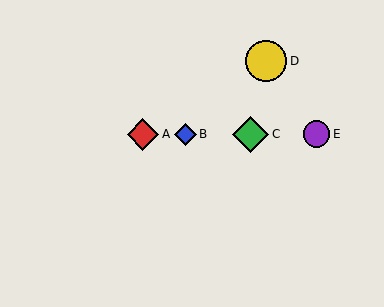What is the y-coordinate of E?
Object E is at y≈134.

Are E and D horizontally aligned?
No, E is at y≈134 and D is at y≈61.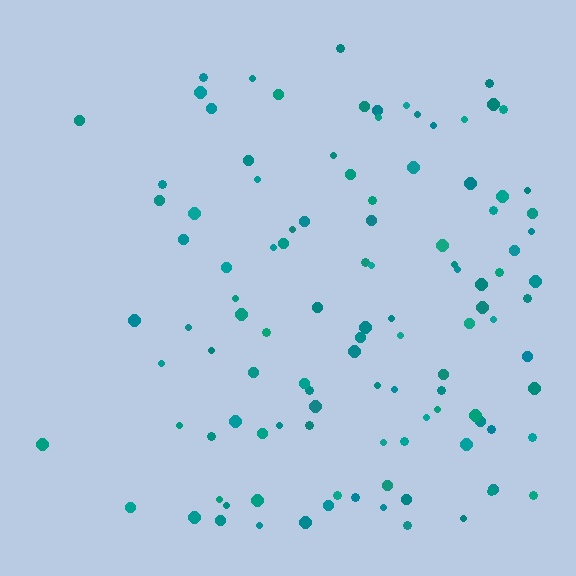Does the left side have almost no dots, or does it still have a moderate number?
Still a moderate number, just noticeably fewer than the right.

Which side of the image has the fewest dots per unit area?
The left.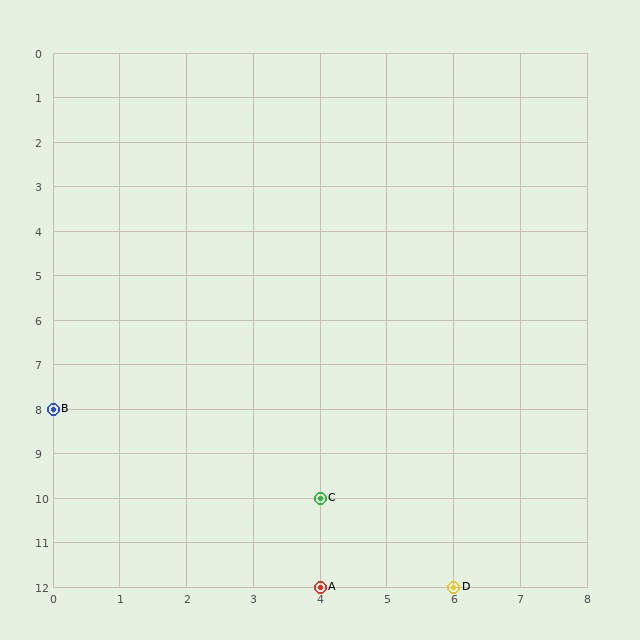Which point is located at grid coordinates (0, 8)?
Point B is at (0, 8).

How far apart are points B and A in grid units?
Points B and A are 4 columns and 4 rows apart (about 5.7 grid units diagonally).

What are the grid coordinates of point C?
Point C is at grid coordinates (4, 10).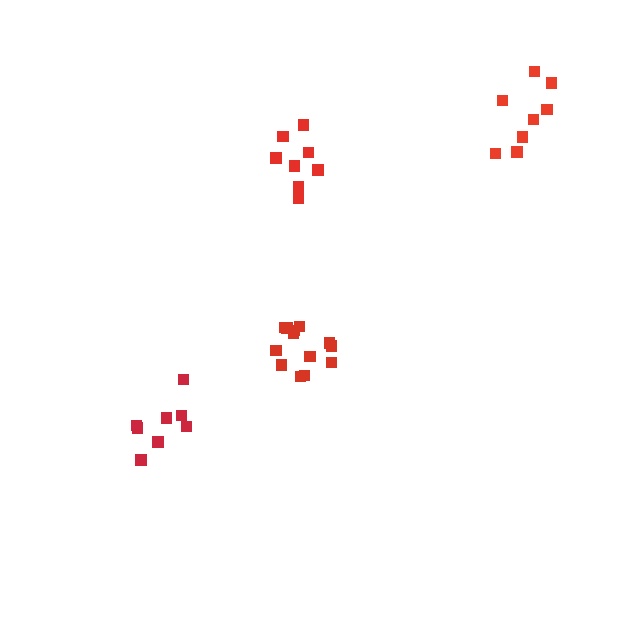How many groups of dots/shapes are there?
There are 4 groups.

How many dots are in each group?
Group 1: 8 dots, Group 2: 8 dots, Group 3: 13 dots, Group 4: 8 dots (37 total).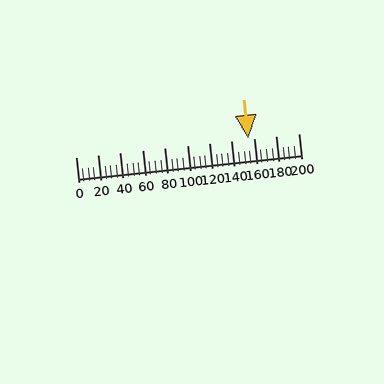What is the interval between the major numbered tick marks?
The major tick marks are spaced 20 units apart.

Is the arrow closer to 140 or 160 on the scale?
The arrow is closer to 160.